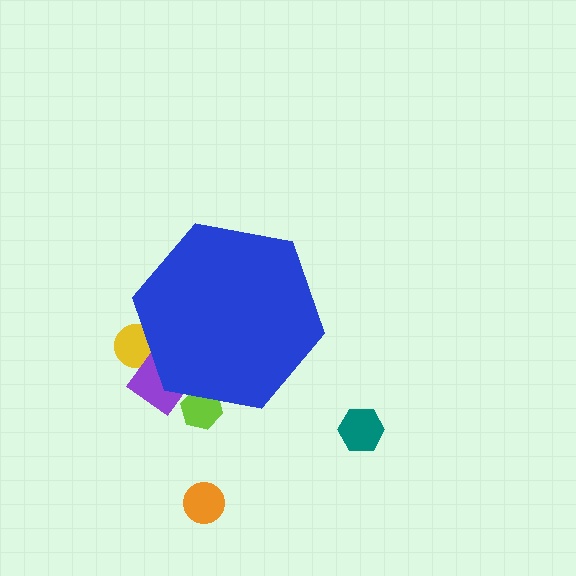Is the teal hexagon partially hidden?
No, the teal hexagon is fully visible.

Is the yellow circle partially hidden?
Yes, the yellow circle is partially hidden behind the blue hexagon.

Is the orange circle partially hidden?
No, the orange circle is fully visible.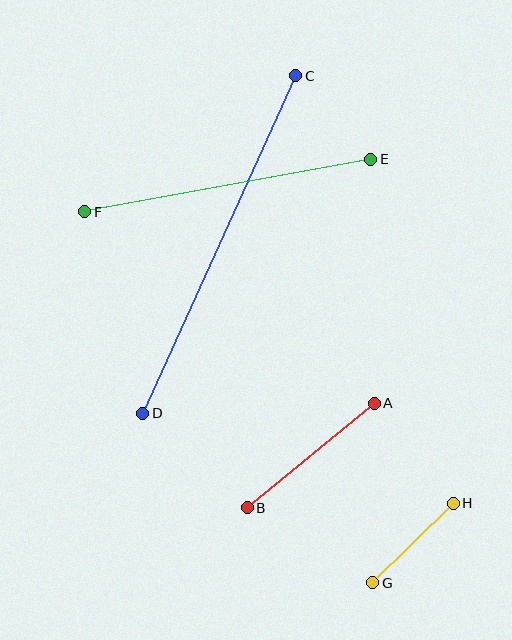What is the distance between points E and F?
The distance is approximately 291 pixels.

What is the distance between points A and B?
The distance is approximately 165 pixels.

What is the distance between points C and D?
The distance is approximately 370 pixels.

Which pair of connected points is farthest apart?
Points C and D are farthest apart.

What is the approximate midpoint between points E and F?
The midpoint is at approximately (228, 186) pixels.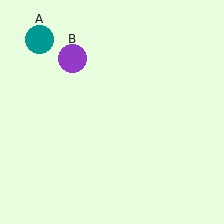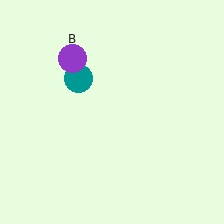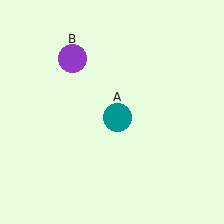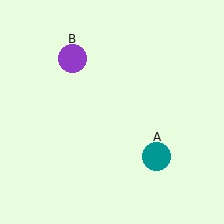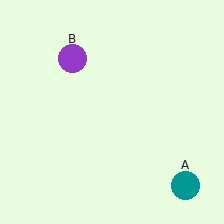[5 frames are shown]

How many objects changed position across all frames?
1 object changed position: teal circle (object A).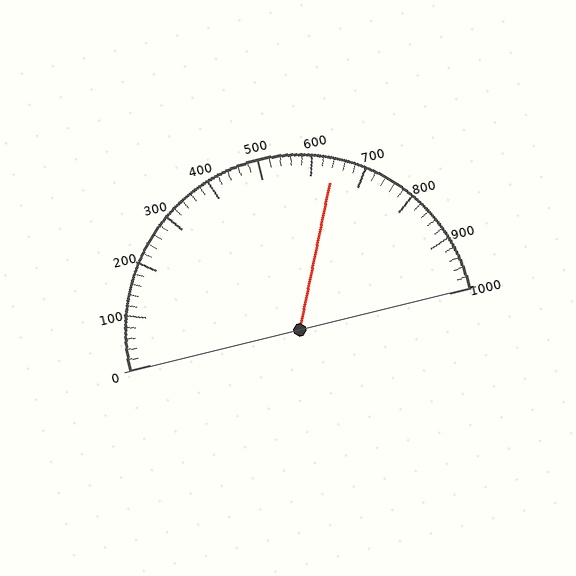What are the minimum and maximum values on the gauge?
The gauge ranges from 0 to 1000.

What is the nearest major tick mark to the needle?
The nearest major tick mark is 600.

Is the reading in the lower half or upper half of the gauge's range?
The reading is in the upper half of the range (0 to 1000).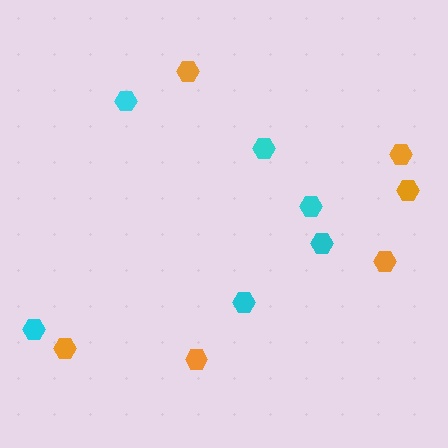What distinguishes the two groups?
There are 2 groups: one group of cyan hexagons (6) and one group of orange hexagons (6).